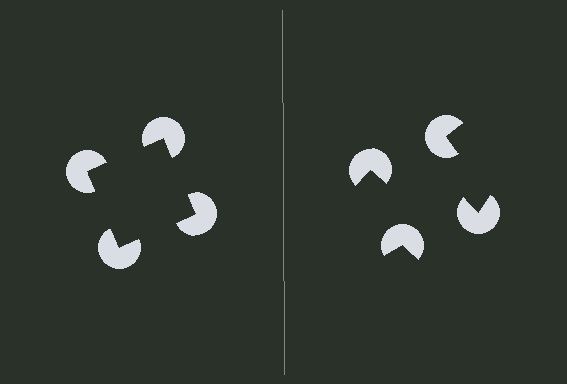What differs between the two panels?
The pac-man discs are positioned identically on both sides; only the wedge orientations differ. On the left they align to a square; on the right they are misaligned.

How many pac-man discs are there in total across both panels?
8 — 4 on each side.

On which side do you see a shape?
An illusory square appears on the left side. On the right side the wedge cuts are rotated, so no coherent shape forms.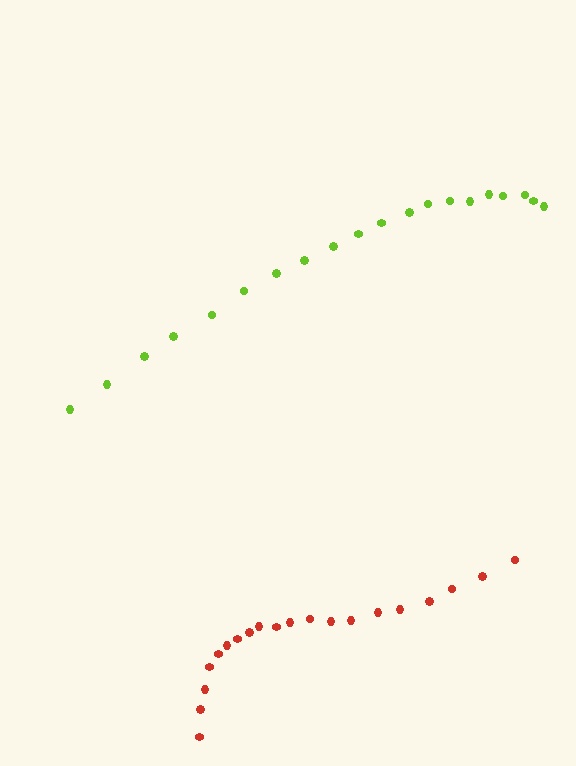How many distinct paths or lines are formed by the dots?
There are 2 distinct paths.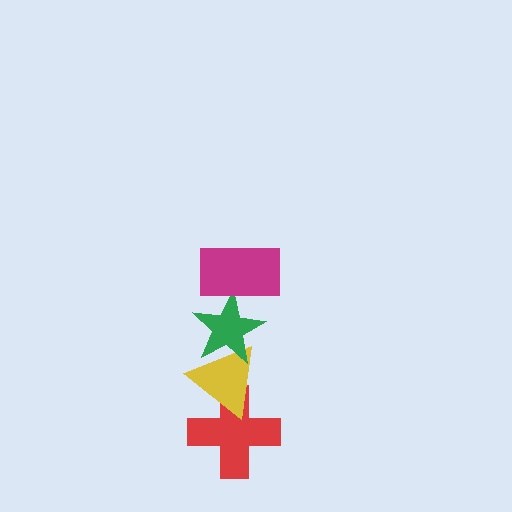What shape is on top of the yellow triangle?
The green star is on top of the yellow triangle.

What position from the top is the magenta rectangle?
The magenta rectangle is 1st from the top.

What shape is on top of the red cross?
The yellow triangle is on top of the red cross.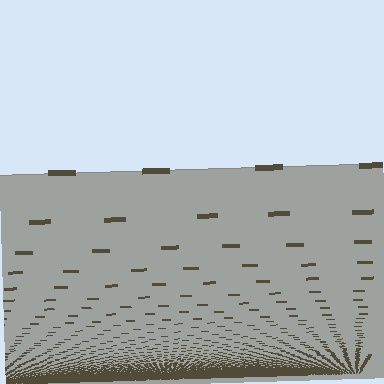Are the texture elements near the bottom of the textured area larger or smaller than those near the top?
Smaller. The gradient is inverted — elements near the bottom are smaller and denser.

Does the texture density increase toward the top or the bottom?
Density increases toward the bottom.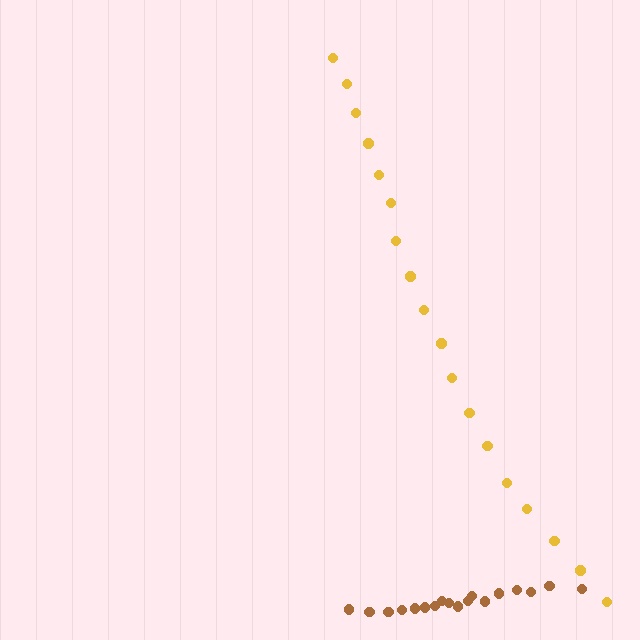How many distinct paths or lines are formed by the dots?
There are 2 distinct paths.